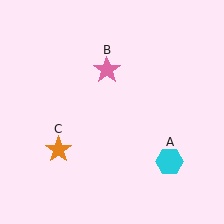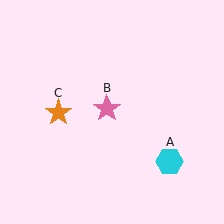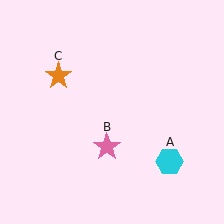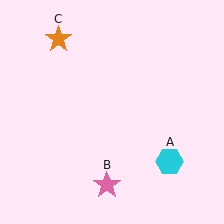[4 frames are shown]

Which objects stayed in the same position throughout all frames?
Cyan hexagon (object A) remained stationary.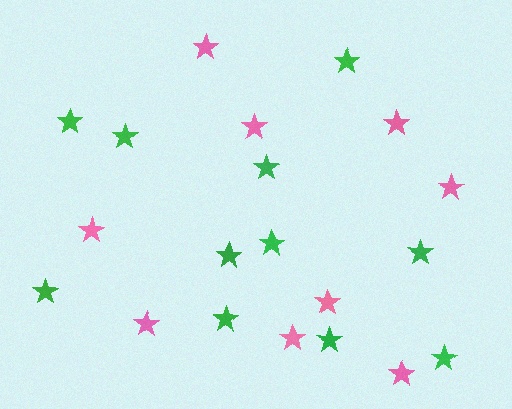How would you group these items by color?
There are 2 groups: one group of pink stars (9) and one group of green stars (11).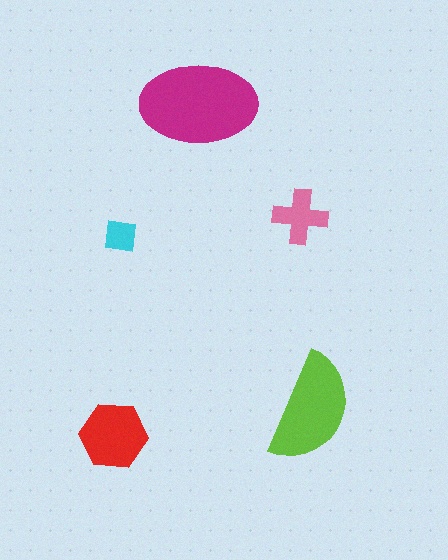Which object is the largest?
The magenta ellipse.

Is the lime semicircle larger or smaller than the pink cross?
Larger.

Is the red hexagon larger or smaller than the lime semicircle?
Smaller.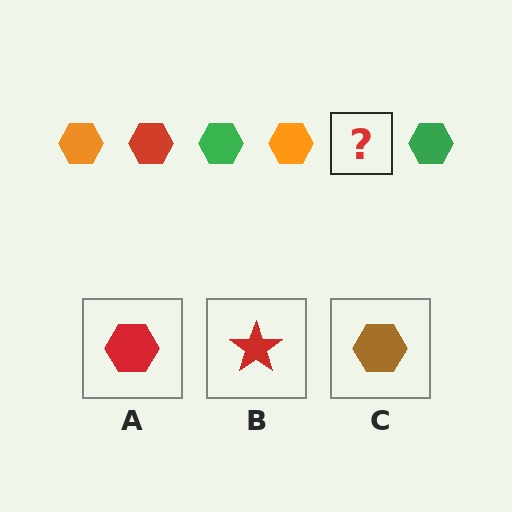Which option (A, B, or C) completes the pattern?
A.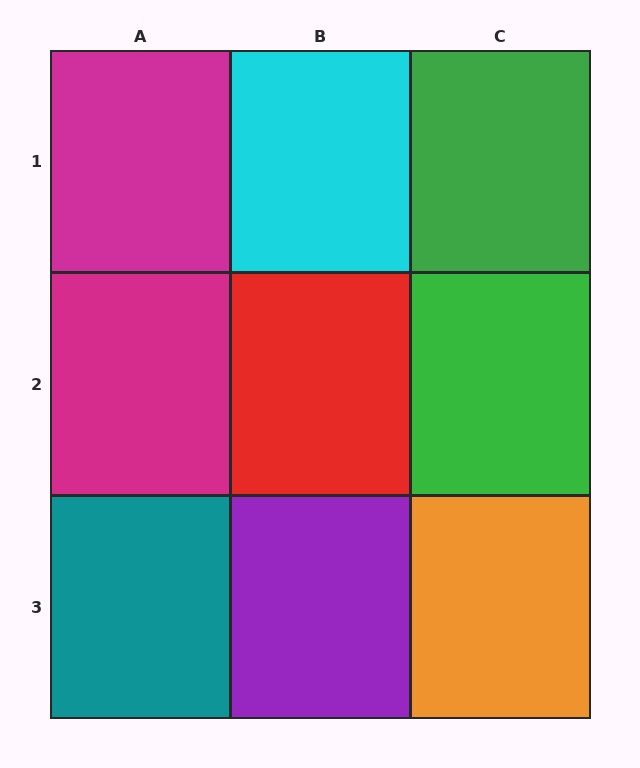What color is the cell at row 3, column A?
Teal.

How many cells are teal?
1 cell is teal.